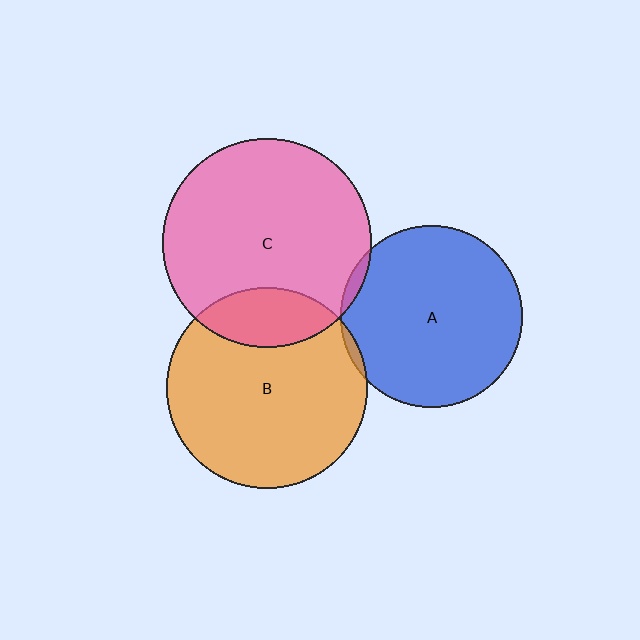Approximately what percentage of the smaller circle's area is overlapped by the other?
Approximately 5%.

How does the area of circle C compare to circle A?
Approximately 1.3 times.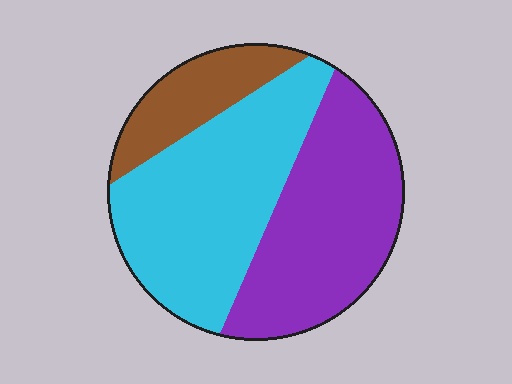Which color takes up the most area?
Cyan, at roughly 45%.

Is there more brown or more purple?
Purple.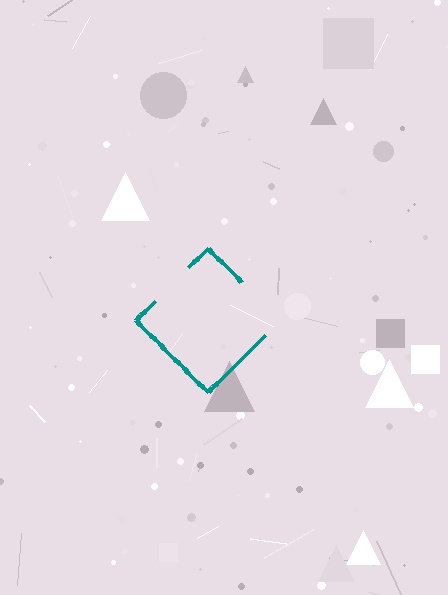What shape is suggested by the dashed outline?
The dashed outline suggests a diamond.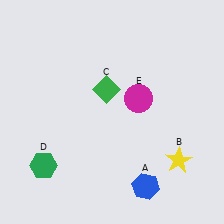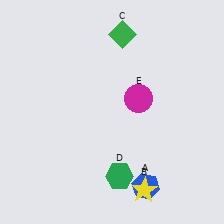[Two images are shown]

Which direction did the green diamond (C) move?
The green diamond (C) moved up.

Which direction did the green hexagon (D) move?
The green hexagon (D) moved right.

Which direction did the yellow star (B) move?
The yellow star (B) moved left.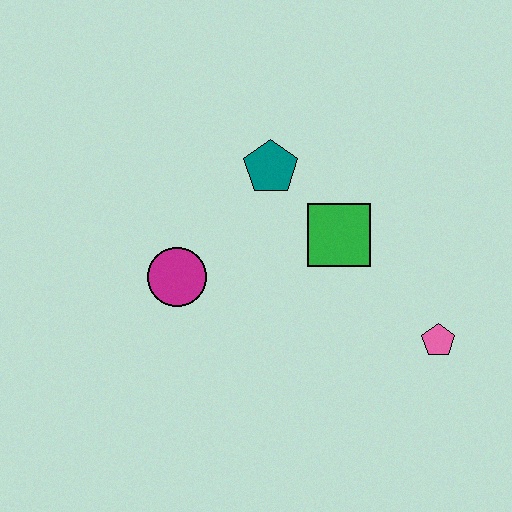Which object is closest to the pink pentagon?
The green square is closest to the pink pentagon.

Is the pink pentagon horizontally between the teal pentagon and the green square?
No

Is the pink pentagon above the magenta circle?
No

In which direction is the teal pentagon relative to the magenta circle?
The teal pentagon is above the magenta circle.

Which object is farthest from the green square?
The magenta circle is farthest from the green square.